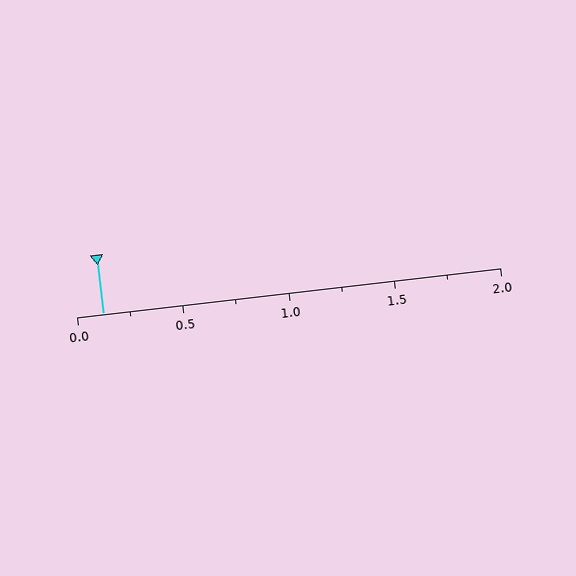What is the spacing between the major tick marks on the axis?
The major ticks are spaced 0.5 apart.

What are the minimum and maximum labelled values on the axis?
The axis runs from 0.0 to 2.0.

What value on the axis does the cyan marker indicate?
The marker indicates approximately 0.12.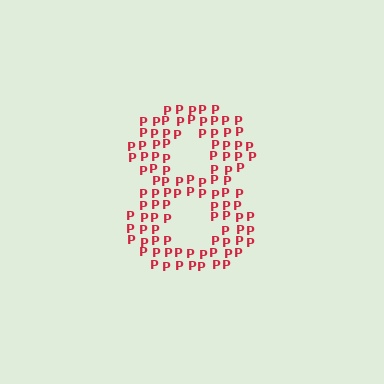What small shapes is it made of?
It is made of small letter P's.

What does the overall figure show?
The overall figure shows the digit 8.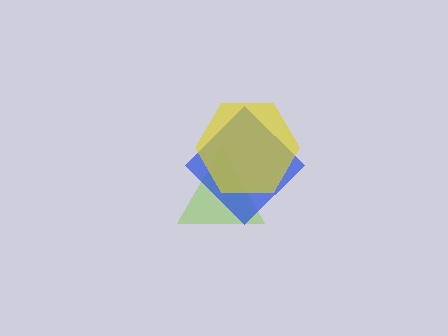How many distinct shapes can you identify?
There are 3 distinct shapes: a lime triangle, a blue diamond, a yellow hexagon.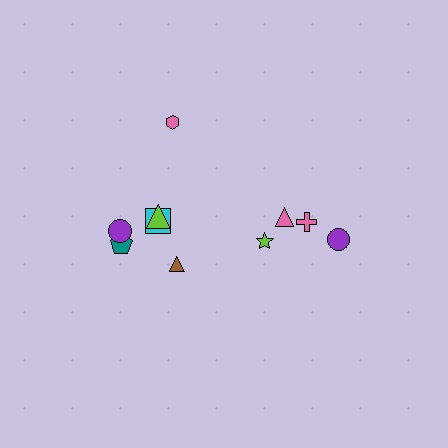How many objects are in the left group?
There are 6 objects.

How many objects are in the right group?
There are 4 objects.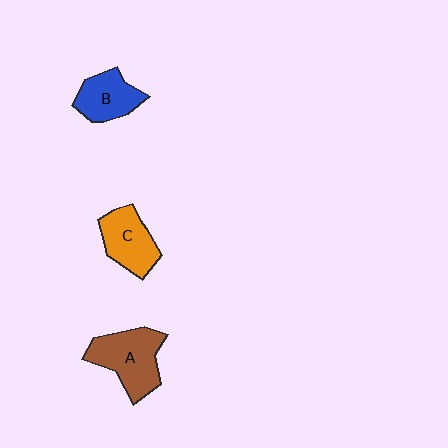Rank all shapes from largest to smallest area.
From largest to smallest: A (brown), C (orange), B (blue).